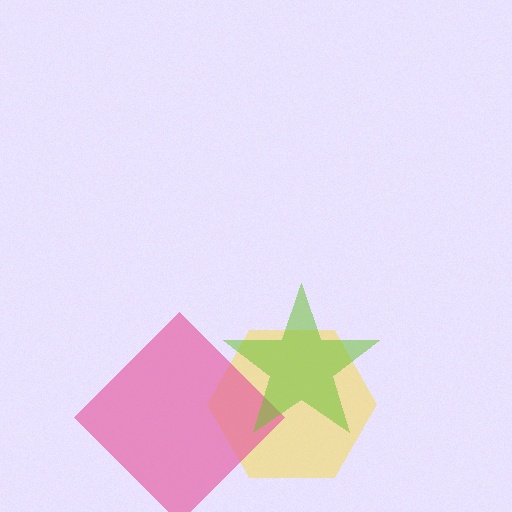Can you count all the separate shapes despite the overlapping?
Yes, there are 3 separate shapes.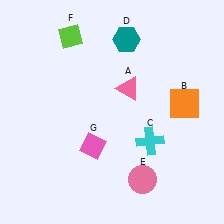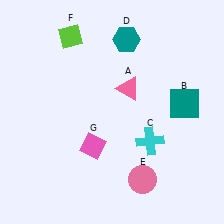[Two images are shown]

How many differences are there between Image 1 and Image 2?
There is 1 difference between the two images.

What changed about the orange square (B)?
In Image 1, B is orange. In Image 2, it changed to teal.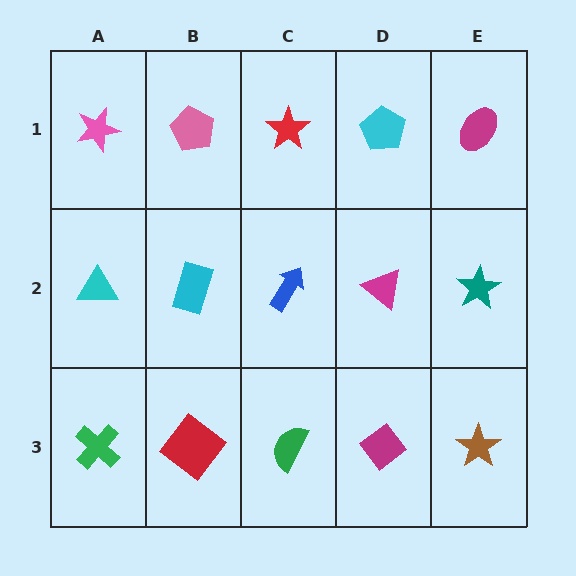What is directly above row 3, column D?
A magenta triangle.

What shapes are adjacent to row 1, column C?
A blue arrow (row 2, column C), a pink pentagon (row 1, column B), a cyan pentagon (row 1, column D).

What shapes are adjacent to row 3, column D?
A magenta triangle (row 2, column D), a green semicircle (row 3, column C), a brown star (row 3, column E).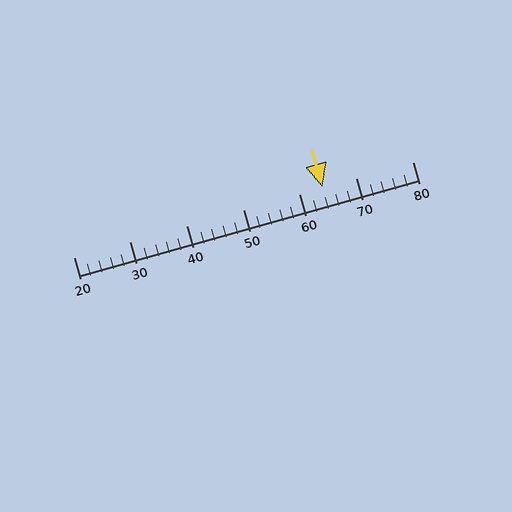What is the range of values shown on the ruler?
The ruler shows values from 20 to 80.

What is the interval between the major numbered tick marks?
The major tick marks are spaced 10 units apart.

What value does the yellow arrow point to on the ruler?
The yellow arrow points to approximately 64.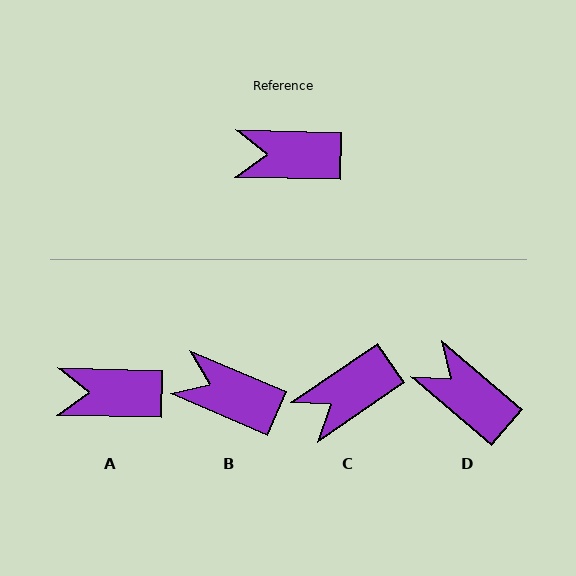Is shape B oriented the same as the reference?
No, it is off by about 22 degrees.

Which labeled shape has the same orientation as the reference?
A.